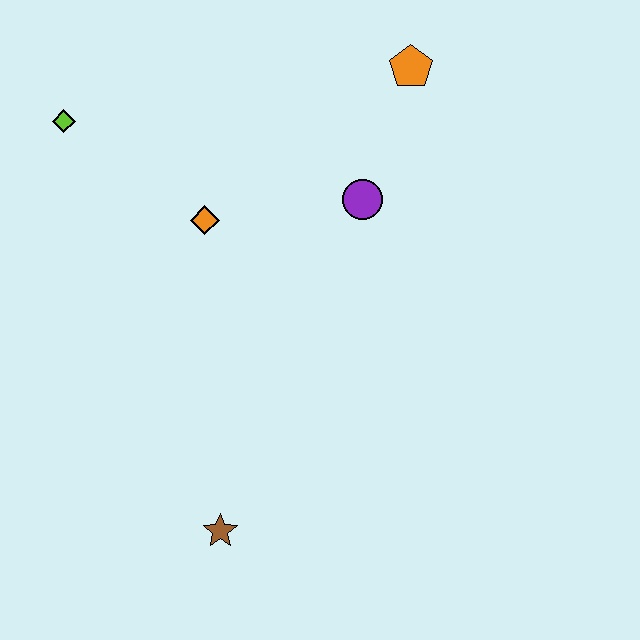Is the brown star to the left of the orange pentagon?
Yes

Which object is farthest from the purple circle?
The brown star is farthest from the purple circle.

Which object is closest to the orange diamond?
The purple circle is closest to the orange diamond.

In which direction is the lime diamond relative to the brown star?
The lime diamond is above the brown star.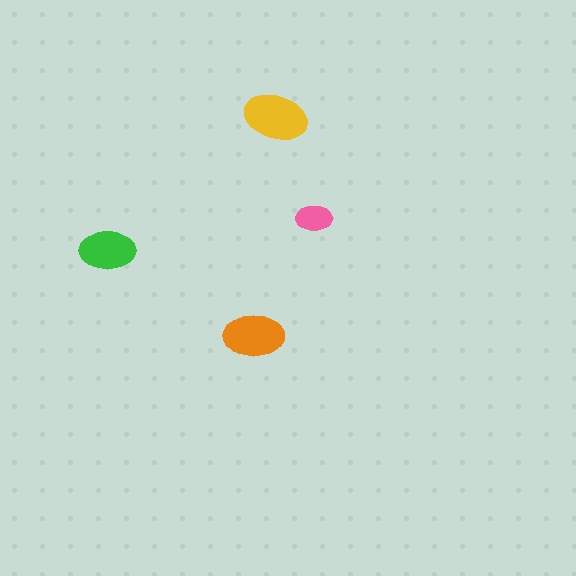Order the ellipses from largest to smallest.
the yellow one, the orange one, the green one, the pink one.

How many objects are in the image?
There are 4 objects in the image.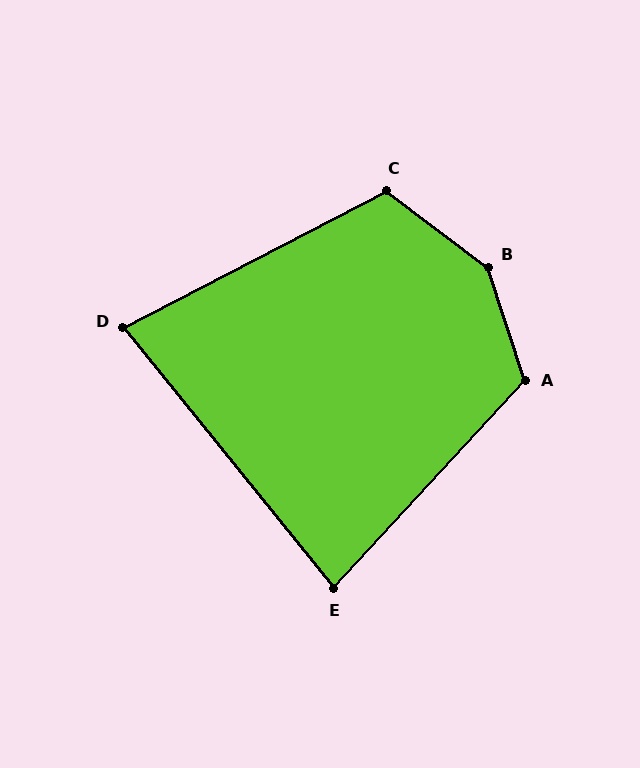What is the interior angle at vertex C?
Approximately 115 degrees (obtuse).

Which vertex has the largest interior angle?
B, at approximately 145 degrees.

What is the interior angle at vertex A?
Approximately 120 degrees (obtuse).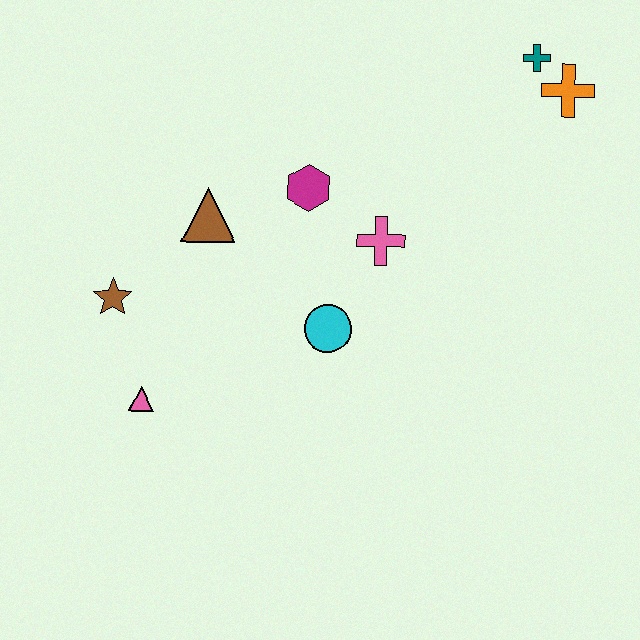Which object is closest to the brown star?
The pink triangle is closest to the brown star.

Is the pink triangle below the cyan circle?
Yes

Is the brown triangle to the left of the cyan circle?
Yes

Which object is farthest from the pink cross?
The pink triangle is farthest from the pink cross.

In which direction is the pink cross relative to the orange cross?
The pink cross is to the left of the orange cross.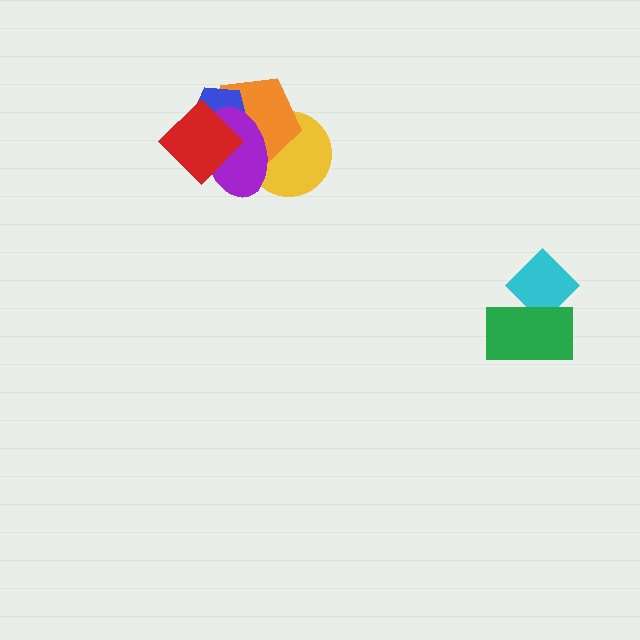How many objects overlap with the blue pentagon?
3 objects overlap with the blue pentagon.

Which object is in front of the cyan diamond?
The green rectangle is in front of the cyan diamond.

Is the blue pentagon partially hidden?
Yes, it is partially covered by another shape.